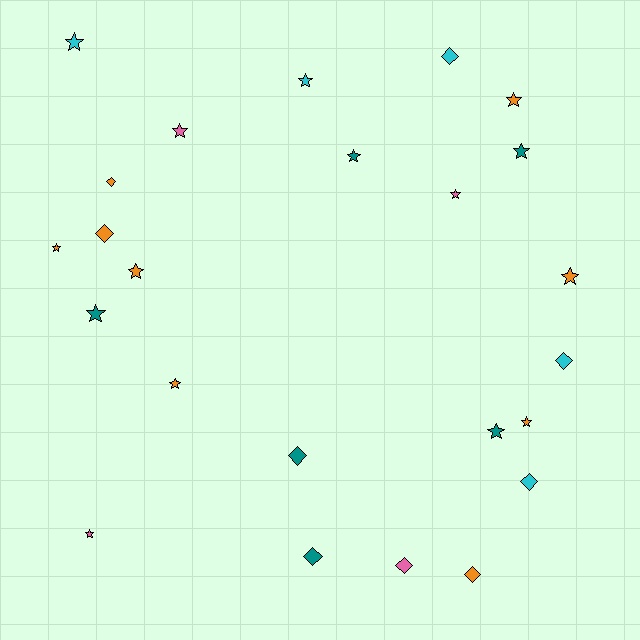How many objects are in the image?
There are 24 objects.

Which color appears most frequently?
Orange, with 9 objects.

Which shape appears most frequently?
Star, with 15 objects.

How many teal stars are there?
There are 4 teal stars.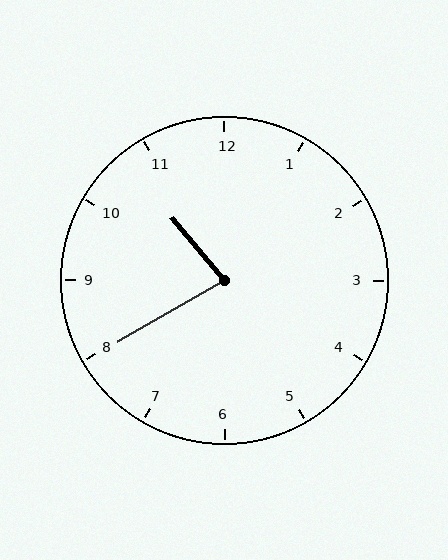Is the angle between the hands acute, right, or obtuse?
It is acute.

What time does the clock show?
10:40.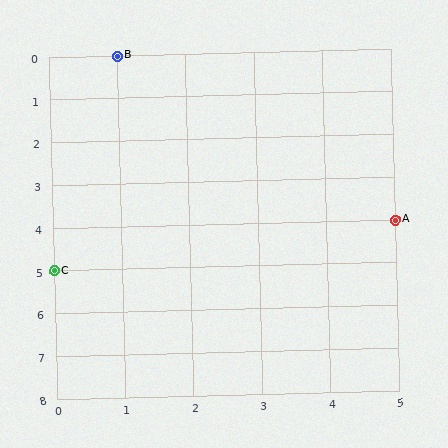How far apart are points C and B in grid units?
Points C and B are 1 column and 5 rows apart (about 5.1 grid units diagonally).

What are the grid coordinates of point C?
Point C is at grid coordinates (0, 5).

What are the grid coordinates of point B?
Point B is at grid coordinates (1, 0).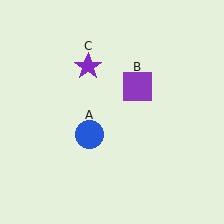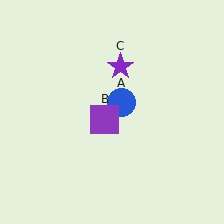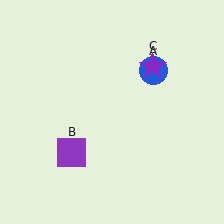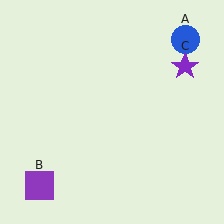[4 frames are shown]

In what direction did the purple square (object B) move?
The purple square (object B) moved down and to the left.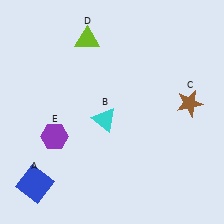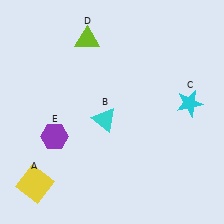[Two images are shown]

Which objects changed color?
A changed from blue to yellow. C changed from brown to cyan.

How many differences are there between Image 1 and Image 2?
There are 2 differences between the two images.